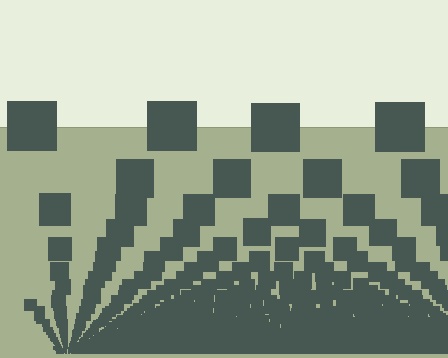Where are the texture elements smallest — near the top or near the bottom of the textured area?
Near the bottom.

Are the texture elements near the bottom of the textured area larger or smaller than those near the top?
Smaller. The gradient is inverted — elements near the bottom are smaller and denser.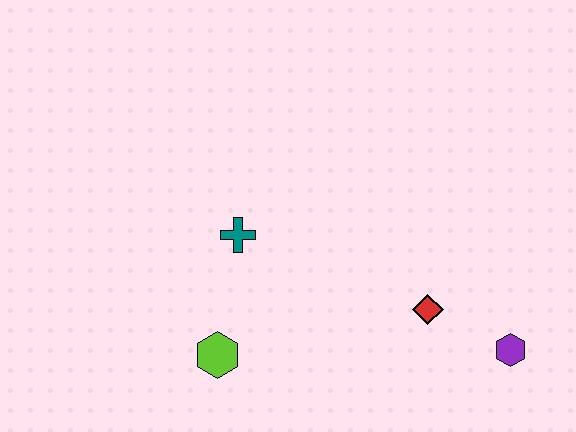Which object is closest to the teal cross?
The lime hexagon is closest to the teal cross.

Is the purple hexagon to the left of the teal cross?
No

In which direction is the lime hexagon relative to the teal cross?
The lime hexagon is below the teal cross.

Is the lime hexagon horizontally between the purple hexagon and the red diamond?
No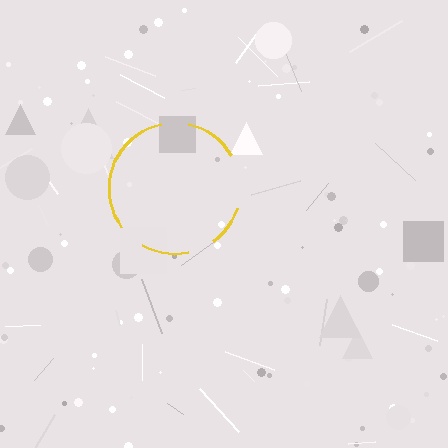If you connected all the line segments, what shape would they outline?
They would outline a circle.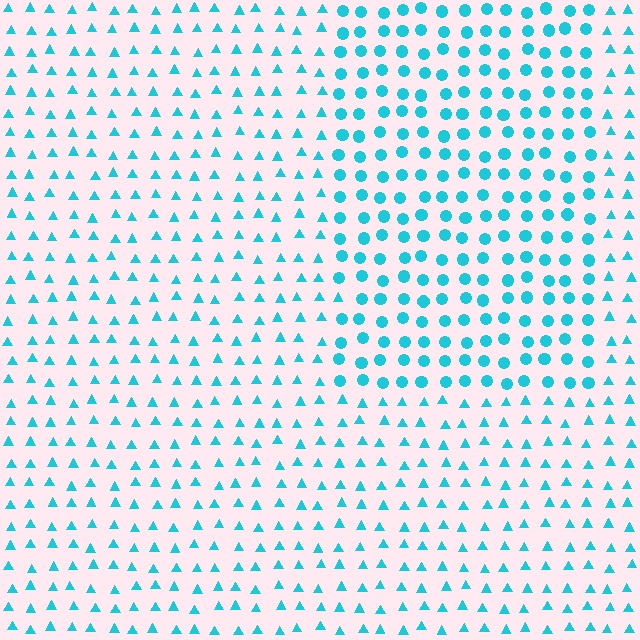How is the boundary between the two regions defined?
The boundary is defined by a change in element shape: circles inside vs. triangles outside. All elements share the same color and spacing.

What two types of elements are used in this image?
The image uses circles inside the rectangle region and triangles outside it.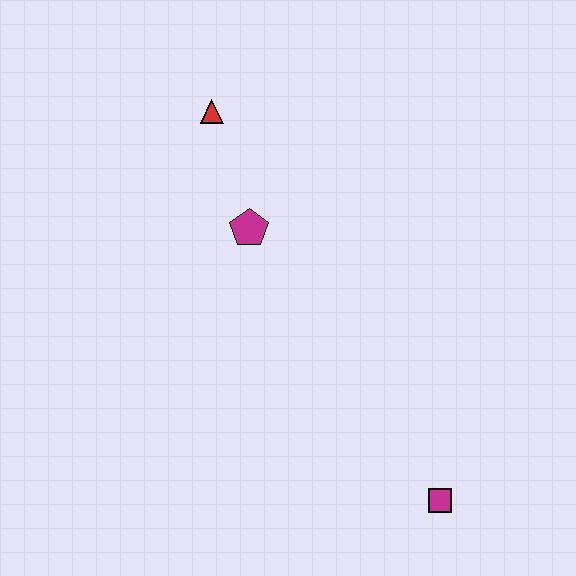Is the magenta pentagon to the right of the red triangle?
Yes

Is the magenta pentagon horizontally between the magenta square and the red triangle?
Yes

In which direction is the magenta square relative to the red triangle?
The magenta square is below the red triangle.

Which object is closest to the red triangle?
The magenta pentagon is closest to the red triangle.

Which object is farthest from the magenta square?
The red triangle is farthest from the magenta square.